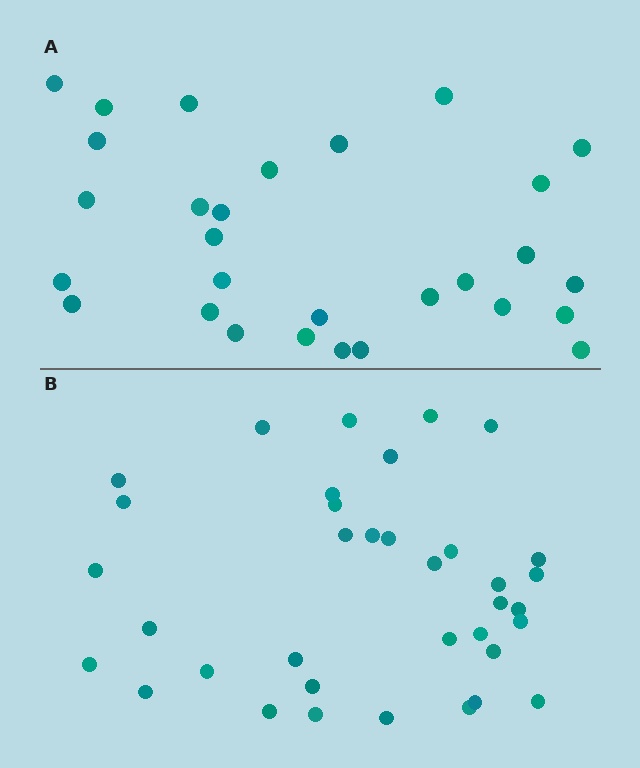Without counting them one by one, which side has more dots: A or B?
Region B (the bottom region) has more dots.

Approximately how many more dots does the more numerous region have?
Region B has roughly 8 or so more dots than region A.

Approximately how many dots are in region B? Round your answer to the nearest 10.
About 40 dots. (The exact count is 36, which rounds to 40.)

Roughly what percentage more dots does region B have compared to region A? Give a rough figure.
About 25% more.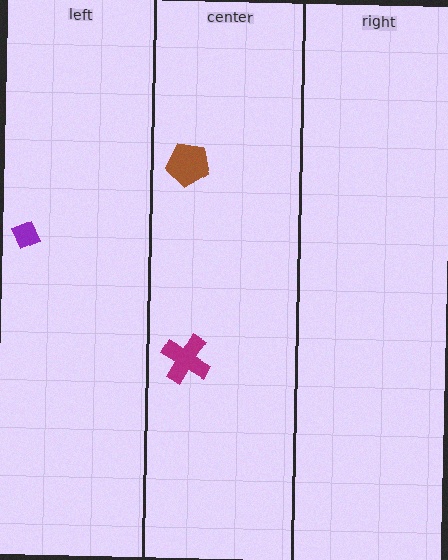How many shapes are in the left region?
1.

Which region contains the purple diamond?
The left region.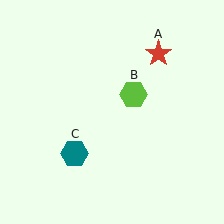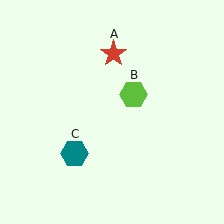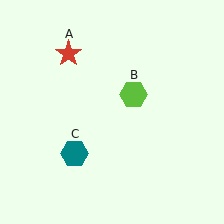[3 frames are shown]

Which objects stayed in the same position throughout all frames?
Lime hexagon (object B) and teal hexagon (object C) remained stationary.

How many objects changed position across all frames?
1 object changed position: red star (object A).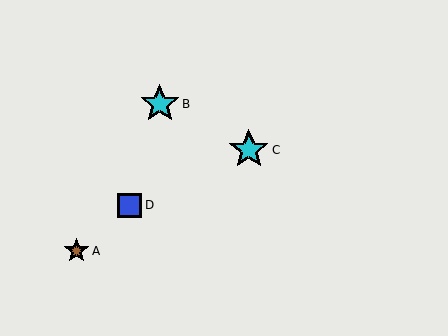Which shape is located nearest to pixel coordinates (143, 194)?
The blue square (labeled D) at (130, 205) is nearest to that location.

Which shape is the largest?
The cyan star (labeled C) is the largest.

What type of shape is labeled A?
Shape A is a brown star.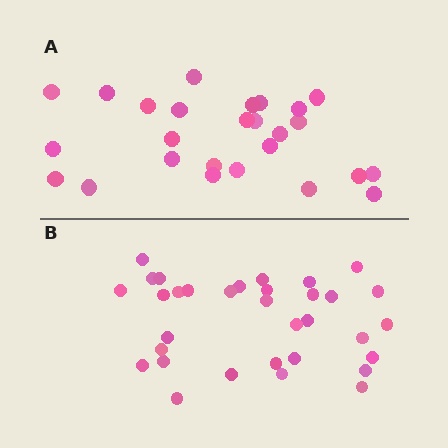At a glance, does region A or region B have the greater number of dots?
Region B (the bottom region) has more dots.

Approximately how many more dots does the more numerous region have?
Region B has roughly 8 or so more dots than region A.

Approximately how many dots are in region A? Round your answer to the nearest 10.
About 30 dots. (The exact count is 26, which rounds to 30.)